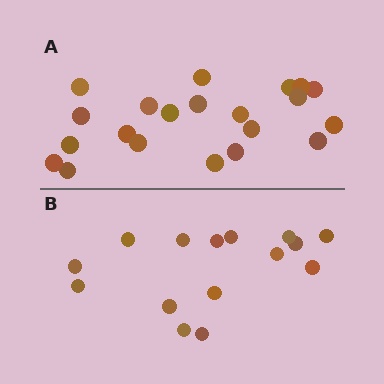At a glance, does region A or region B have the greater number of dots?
Region A (the top region) has more dots.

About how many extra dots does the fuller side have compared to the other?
Region A has about 6 more dots than region B.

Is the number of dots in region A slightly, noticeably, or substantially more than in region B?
Region A has noticeably more, but not dramatically so. The ratio is roughly 1.4 to 1.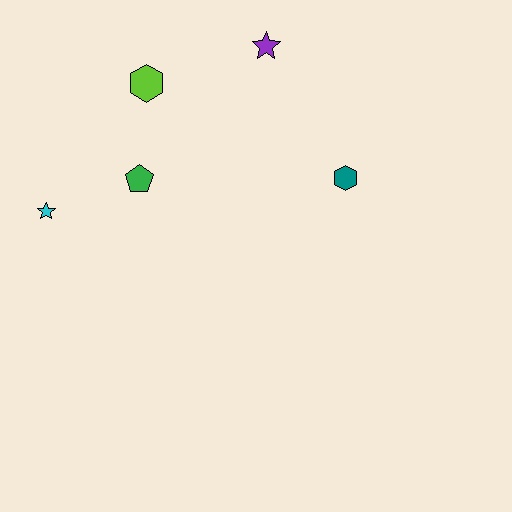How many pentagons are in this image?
There is 1 pentagon.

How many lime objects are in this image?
There is 1 lime object.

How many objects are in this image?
There are 5 objects.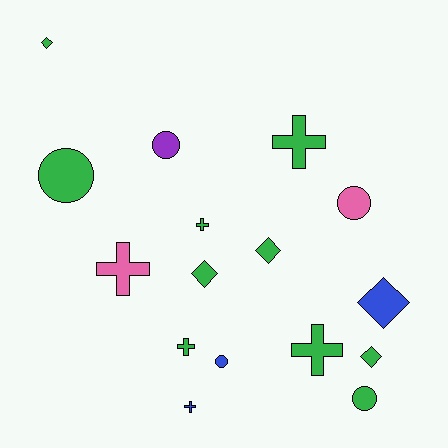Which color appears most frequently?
Green, with 10 objects.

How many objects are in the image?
There are 16 objects.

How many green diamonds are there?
There are 4 green diamonds.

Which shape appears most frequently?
Cross, with 6 objects.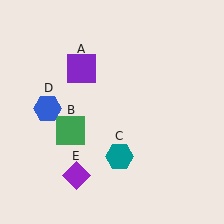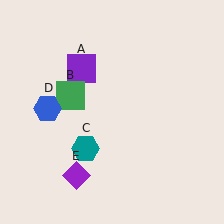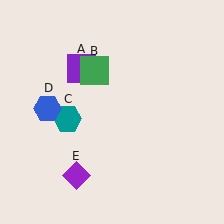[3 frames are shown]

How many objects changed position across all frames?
2 objects changed position: green square (object B), teal hexagon (object C).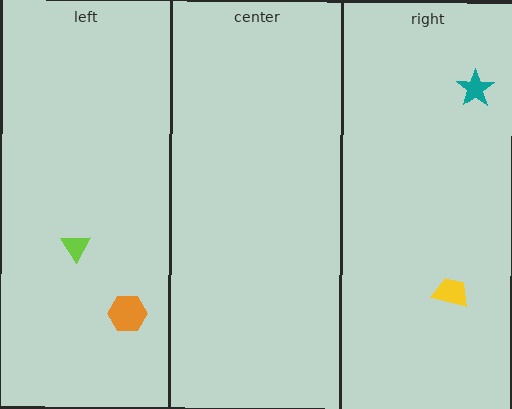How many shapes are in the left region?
2.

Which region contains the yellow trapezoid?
The right region.